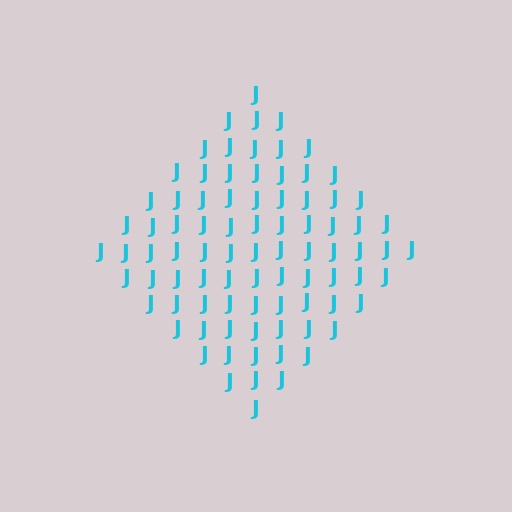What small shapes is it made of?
It is made of small letter J's.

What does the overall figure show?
The overall figure shows a diamond.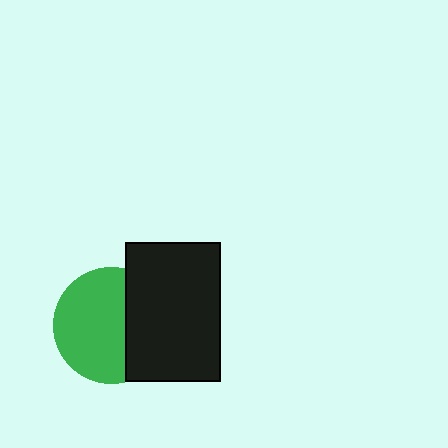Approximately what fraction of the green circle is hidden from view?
Roughly 35% of the green circle is hidden behind the black rectangle.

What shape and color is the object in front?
The object in front is a black rectangle.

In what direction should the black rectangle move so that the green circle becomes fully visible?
The black rectangle should move right. That is the shortest direction to clear the overlap and leave the green circle fully visible.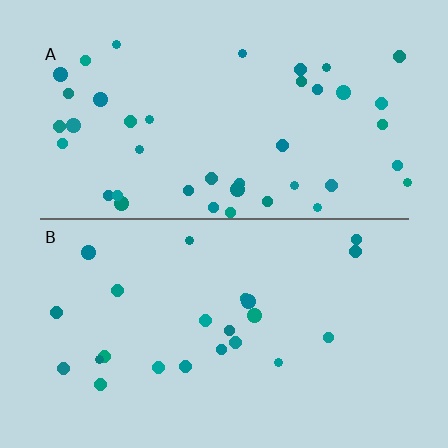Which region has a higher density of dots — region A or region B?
A (the top).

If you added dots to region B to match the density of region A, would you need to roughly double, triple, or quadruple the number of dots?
Approximately double.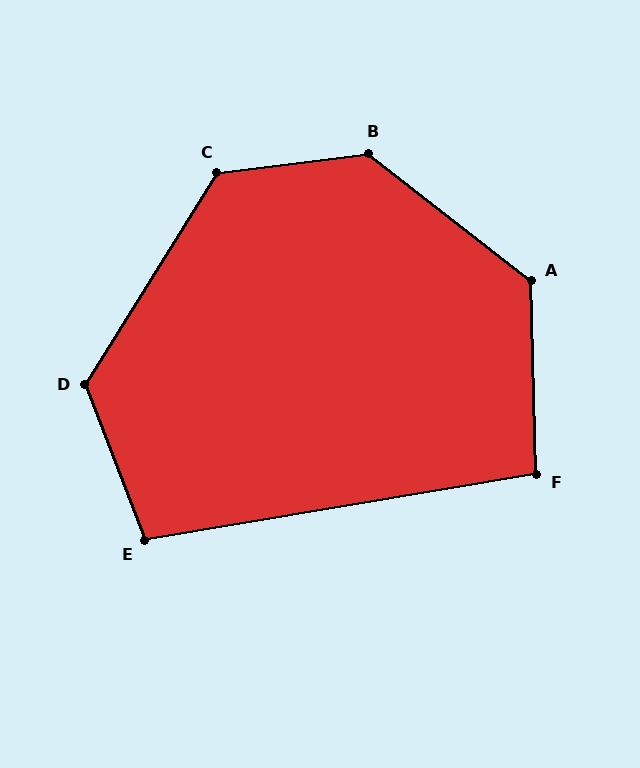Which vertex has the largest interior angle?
B, at approximately 135 degrees.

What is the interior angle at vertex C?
Approximately 129 degrees (obtuse).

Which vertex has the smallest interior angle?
F, at approximately 98 degrees.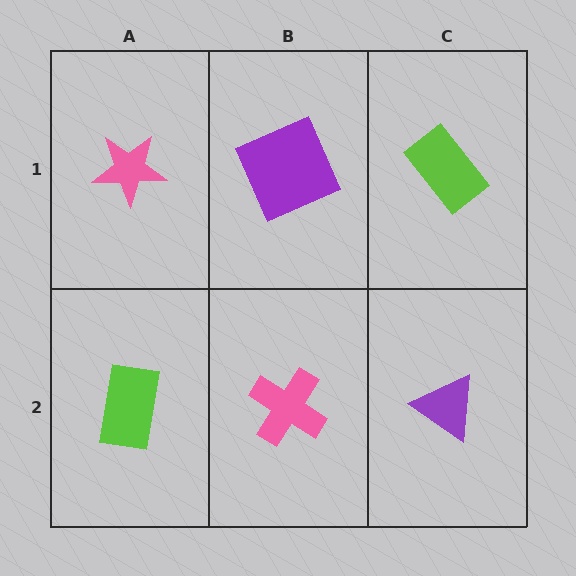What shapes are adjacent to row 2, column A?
A pink star (row 1, column A), a pink cross (row 2, column B).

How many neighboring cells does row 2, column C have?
2.